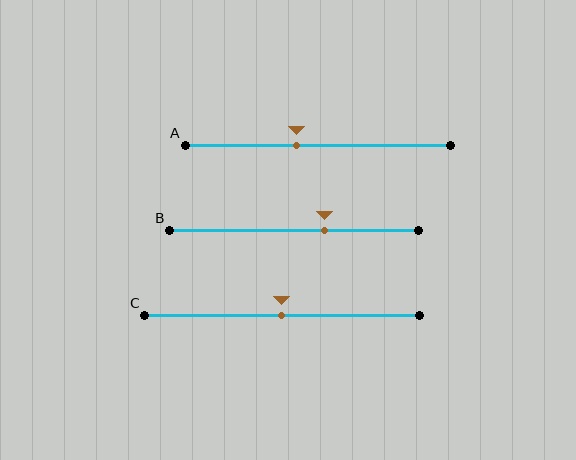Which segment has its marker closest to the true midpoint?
Segment C has its marker closest to the true midpoint.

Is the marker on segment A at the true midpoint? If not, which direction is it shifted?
No, the marker on segment A is shifted to the left by about 8% of the segment length.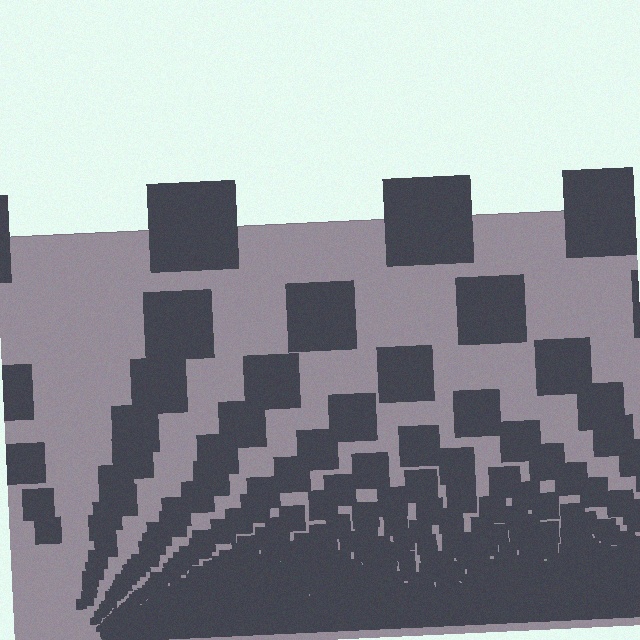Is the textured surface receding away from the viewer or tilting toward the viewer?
The surface appears to tilt toward the viewer. Texture elements get larger and sparser toward the top.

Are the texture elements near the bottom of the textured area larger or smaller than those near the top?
Smaller. The gradient is inverted — elements near the bottom are smaller and denser.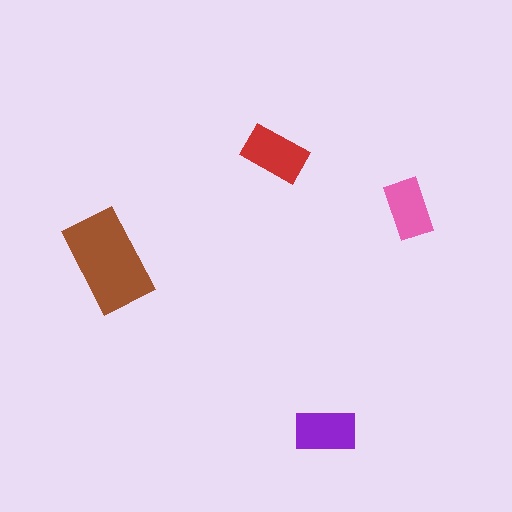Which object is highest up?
The red rectangle is topmost.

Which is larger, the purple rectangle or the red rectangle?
The red one.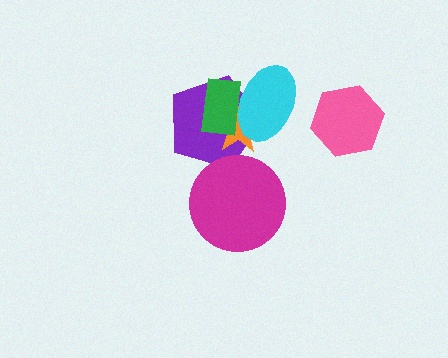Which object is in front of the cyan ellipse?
The green rectangle is in front of the cyan ellipse.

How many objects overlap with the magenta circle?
1 object overlaps with the magenta circle.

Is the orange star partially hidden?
Yes, it is partially covered by another shape.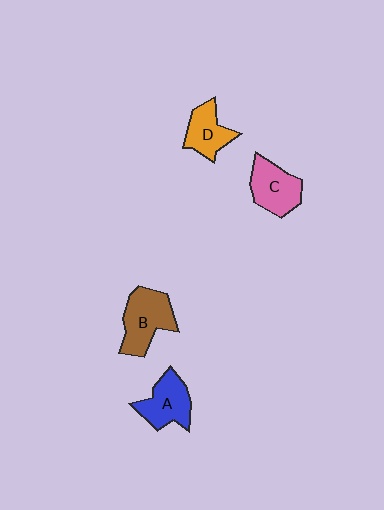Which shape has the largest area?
Shape B (brown).